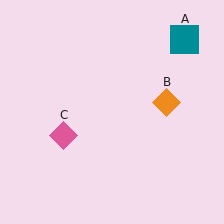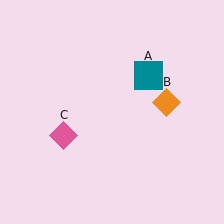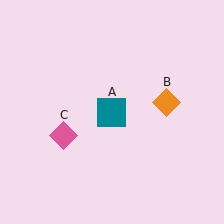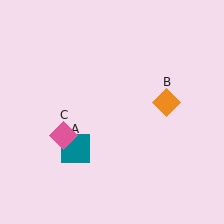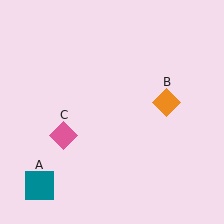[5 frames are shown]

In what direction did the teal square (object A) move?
The teal square (object A) moved down and to the left.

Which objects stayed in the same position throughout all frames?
Orange diamond (object B) and pink diamond (object C) remained stationary.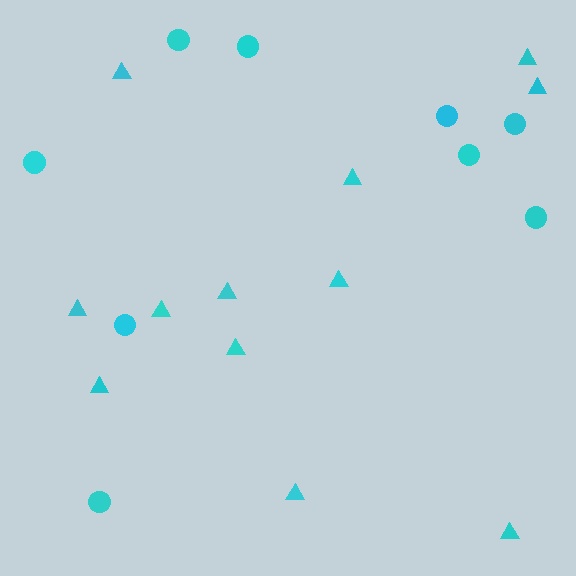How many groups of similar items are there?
There are 2 groups: one group of triangles (12) and one group of circles (9).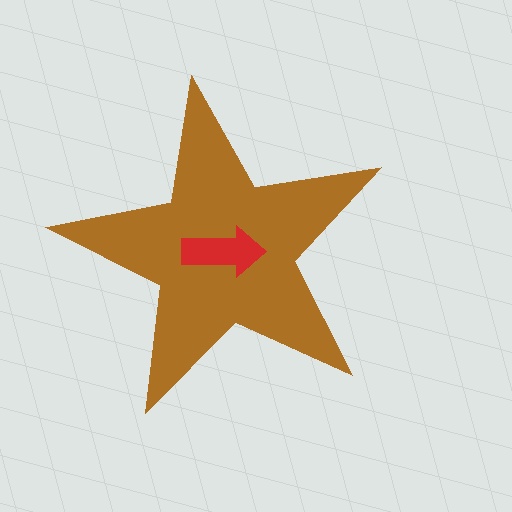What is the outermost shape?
The brown star.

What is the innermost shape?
The red arrow.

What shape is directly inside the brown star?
The red arrow.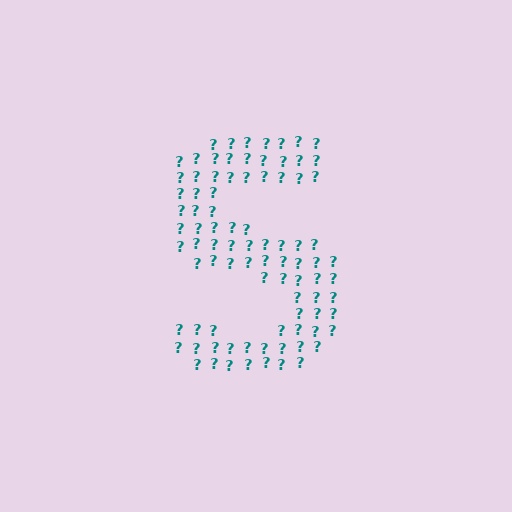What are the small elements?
The small elements are question marks.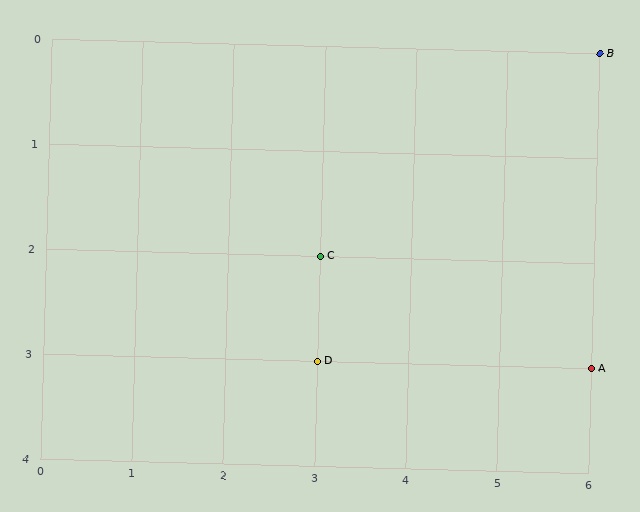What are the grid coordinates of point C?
Point C is at grid coordinates (3, 2).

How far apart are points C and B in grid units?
Points C and B are 3 columns and 2 rows apart (about 3.6 grid units diagonally).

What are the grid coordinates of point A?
Point A is at grid coordinates (6, 3).